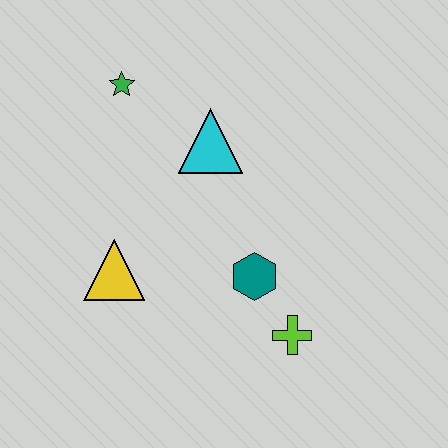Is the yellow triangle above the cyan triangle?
No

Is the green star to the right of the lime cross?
No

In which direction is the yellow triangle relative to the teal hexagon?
The yellow triangle is to the left of the teal hexagon.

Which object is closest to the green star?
The cyan triangle is closest to the green star.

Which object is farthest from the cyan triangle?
The lime cross is farthest from the cyan triangle.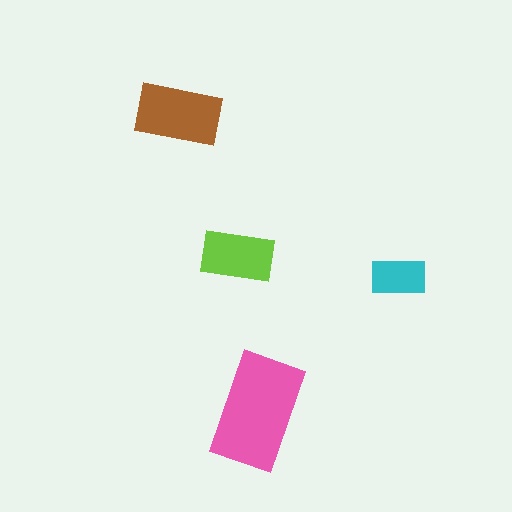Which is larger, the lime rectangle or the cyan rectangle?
The lime one.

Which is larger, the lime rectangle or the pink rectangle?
The pink one.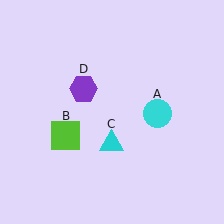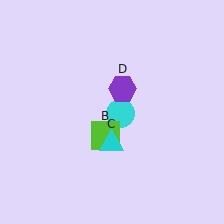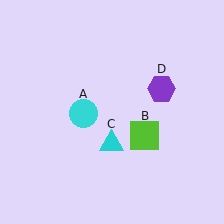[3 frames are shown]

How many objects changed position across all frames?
3 objects changed position: cyan circle (object A), lime square (object B), purple hexagon (object D).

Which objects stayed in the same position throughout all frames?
Cyan triangle (object C) remained stationary.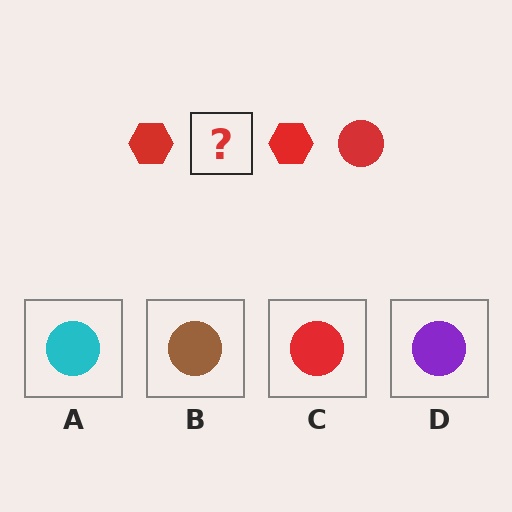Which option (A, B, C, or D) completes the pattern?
C.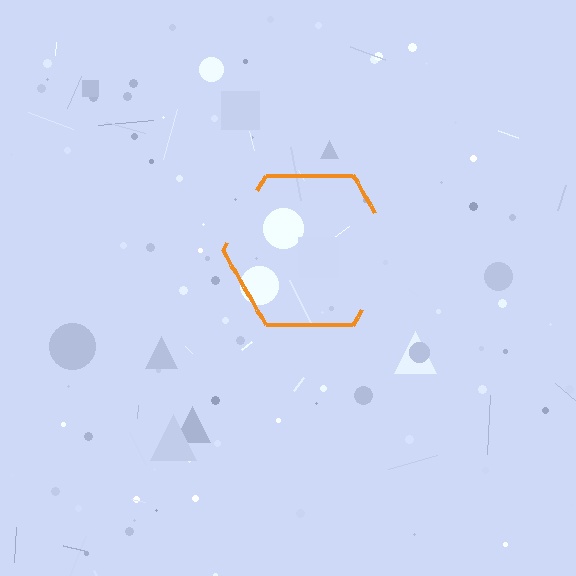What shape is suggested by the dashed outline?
The dashed outline suggests a hexagon.